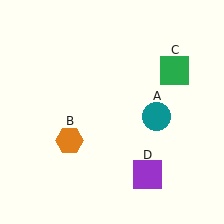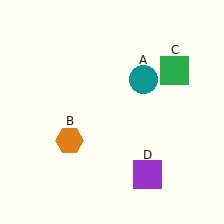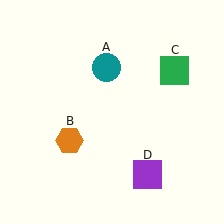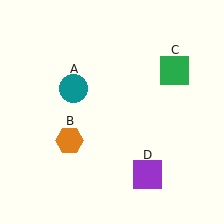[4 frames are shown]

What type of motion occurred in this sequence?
The teal circle (object A) rotated counterclockwise around the center of the scene.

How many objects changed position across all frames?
1 object changed position: teal circle (object A).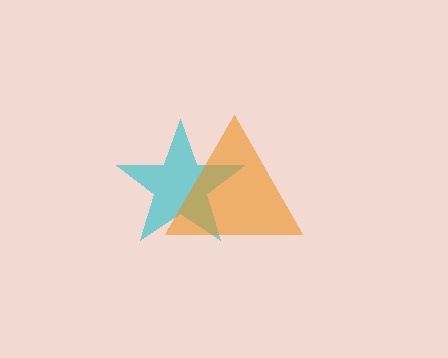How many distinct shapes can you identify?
There are 2 distinct shapes: a cyan star, an orange triangle.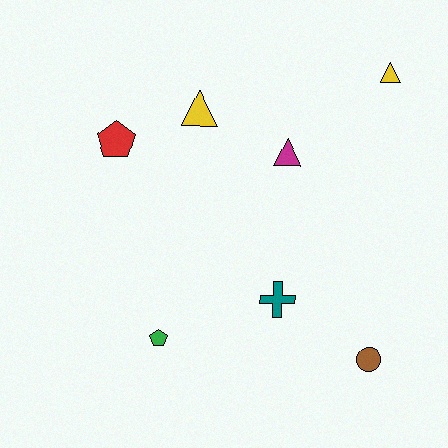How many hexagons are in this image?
There are no hexagons.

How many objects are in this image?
There are 7 objects.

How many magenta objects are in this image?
There is 1 magenta object.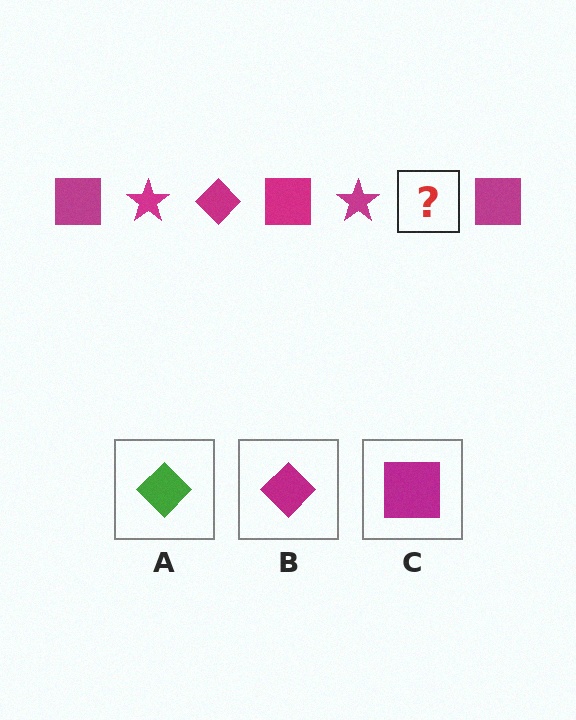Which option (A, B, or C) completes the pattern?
B.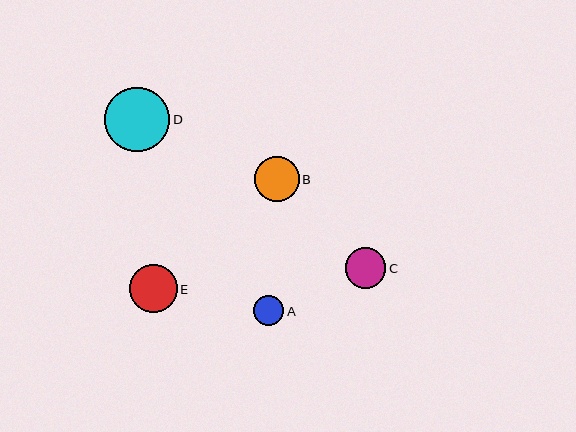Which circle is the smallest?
Circle A is the smallest with a size of approximately 31 pixels.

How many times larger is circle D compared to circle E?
Circle D is approximately 1.4 times the size of circle E.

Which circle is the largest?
Circle D is the largest with a size of approximately 65 pixels.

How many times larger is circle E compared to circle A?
Circle E is approximately 1.6 times the size of circle A.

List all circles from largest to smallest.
From largest to smallest: D, E, B, C, A.